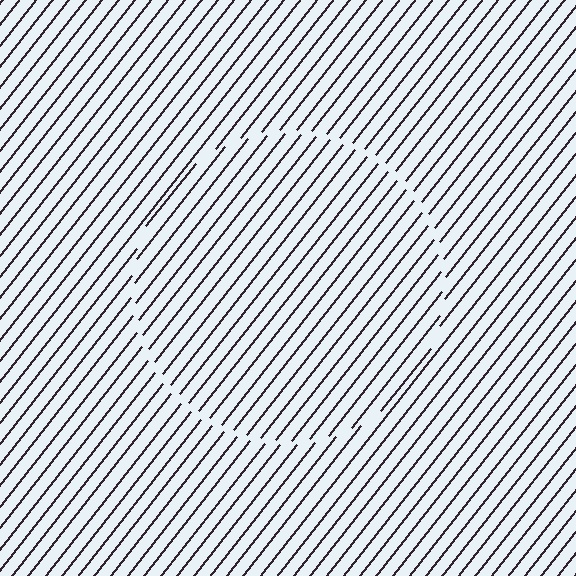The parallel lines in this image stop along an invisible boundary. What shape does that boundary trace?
An illusory circle. The interior of the shape contains the same grating, shifted by half a period — the contour is defined by the phase discontinuity where line-ends from the inner and outer gratings abut.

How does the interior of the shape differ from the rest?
The interior of the shape contains the same grating, shifted by half a period — the contour is defined by the phase discontinuity where line-ends from the inner and outer gratings abut.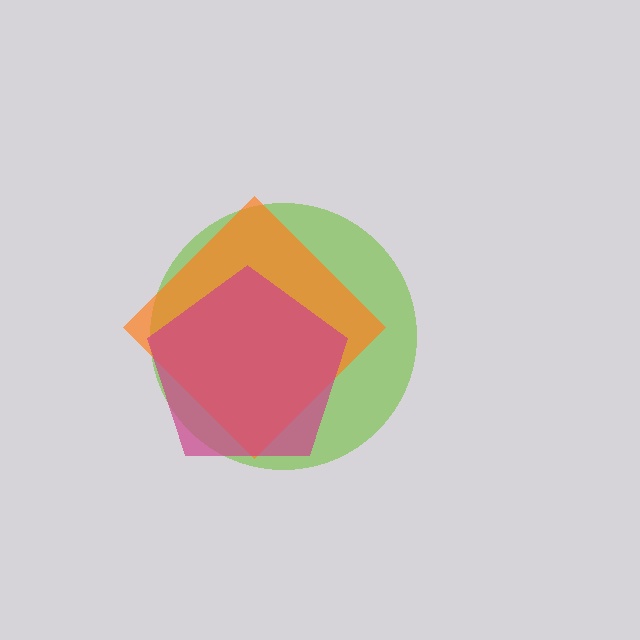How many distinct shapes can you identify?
There are 3 distinct shapes: a lime circle, an orange diamond, a magenta pentagon.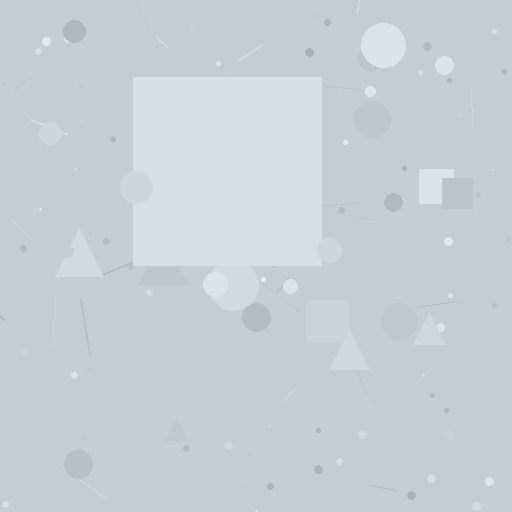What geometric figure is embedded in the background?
A square is embedded in the background.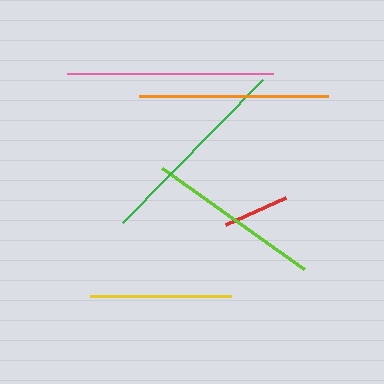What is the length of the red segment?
The red segment is approximately 66 pixels long.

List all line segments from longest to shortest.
From longest to shortest: pink, green, orange, lime, yellow, red.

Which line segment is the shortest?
The red line is the shortest at approximately 66 pixels.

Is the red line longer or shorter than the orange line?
The orange line is longer than the red line.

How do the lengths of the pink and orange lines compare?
The pink and orange lines are approximately the same length.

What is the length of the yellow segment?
The yellow segment is approximately 140 pixels long.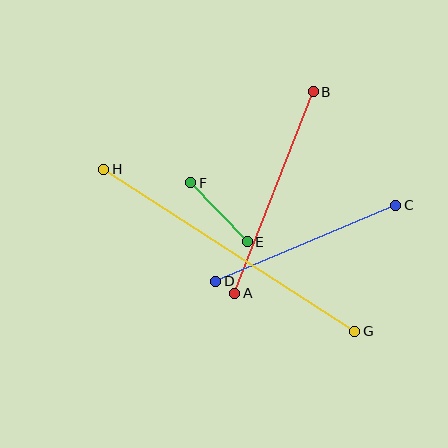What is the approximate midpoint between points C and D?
The midpoint is at approximately (306, 243) pixels.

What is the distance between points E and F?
The distance is approximately 82 pixels.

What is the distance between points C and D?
The distance is approximately 195 pixels.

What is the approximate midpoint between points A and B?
The midpoint is at approximately (274, 193) pixels.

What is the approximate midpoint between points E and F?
The midpoint is at approximately (219, 212) pixels.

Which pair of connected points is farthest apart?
Points G and H are farthest apart.